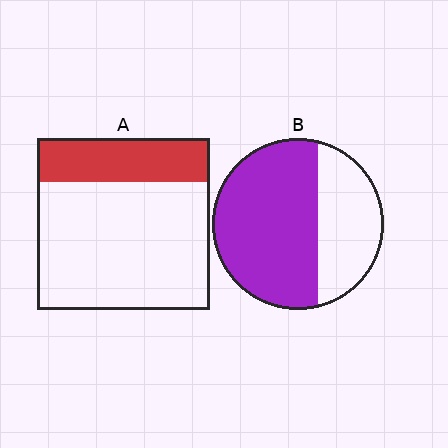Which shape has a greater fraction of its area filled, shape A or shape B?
Shape B.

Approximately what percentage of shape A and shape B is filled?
A is approximately 25% and B is approximately 65%.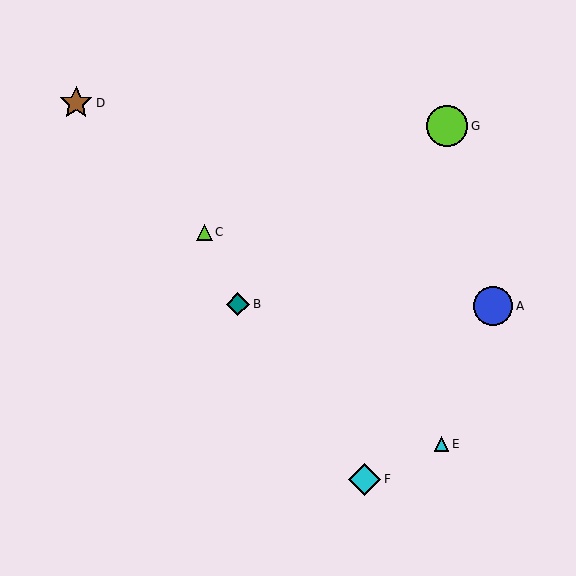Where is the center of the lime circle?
The center of the lime circle is at (447, 126).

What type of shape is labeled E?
Shape E is a cyan triangle.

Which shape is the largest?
The lime circle (labeled G) is the largest.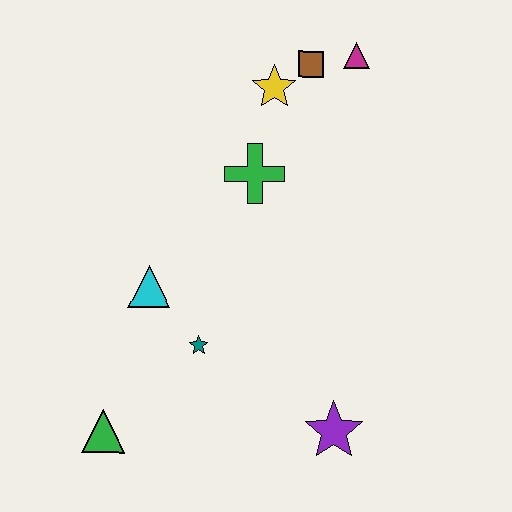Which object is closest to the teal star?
The cyan triangle is closest to the teal star.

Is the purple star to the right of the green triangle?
Yes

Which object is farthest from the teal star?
The magenta triangle is farthest from the teal star.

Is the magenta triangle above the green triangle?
Yes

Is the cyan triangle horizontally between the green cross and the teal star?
No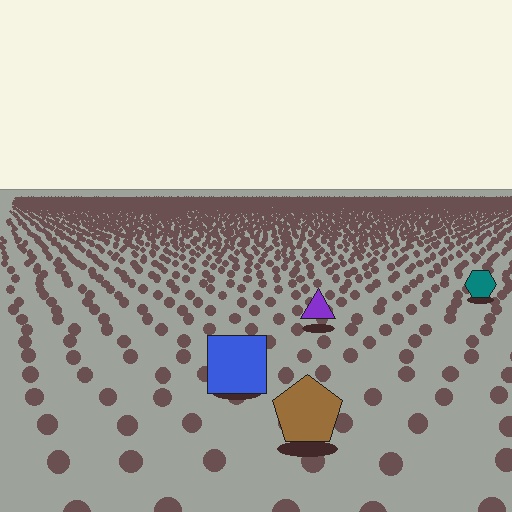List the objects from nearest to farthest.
From nearest to farthest: the brown pentagon, the blue square, the purple triangle, the teal hexagon.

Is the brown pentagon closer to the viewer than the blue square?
Yes. The brown pentagon is closer — you can tell from the texture gradient: the ground texture is coarser near it.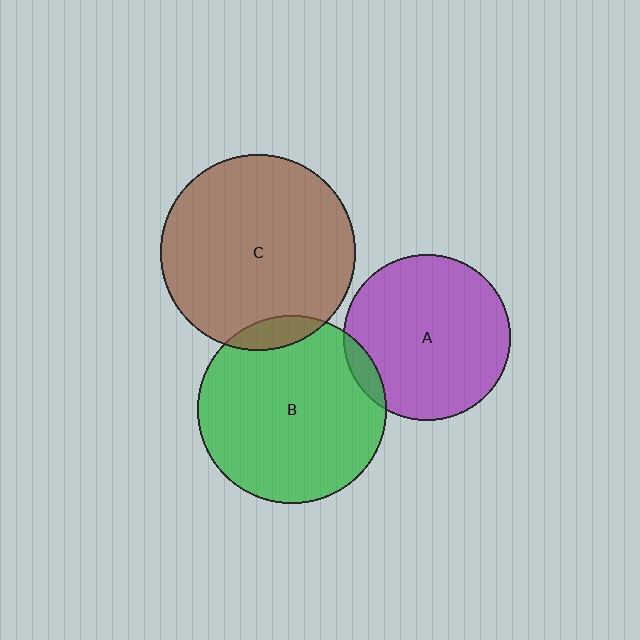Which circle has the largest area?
Circle C (brown).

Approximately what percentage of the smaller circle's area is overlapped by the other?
Approximately 10%.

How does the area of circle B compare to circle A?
Approximately 1.3 times.